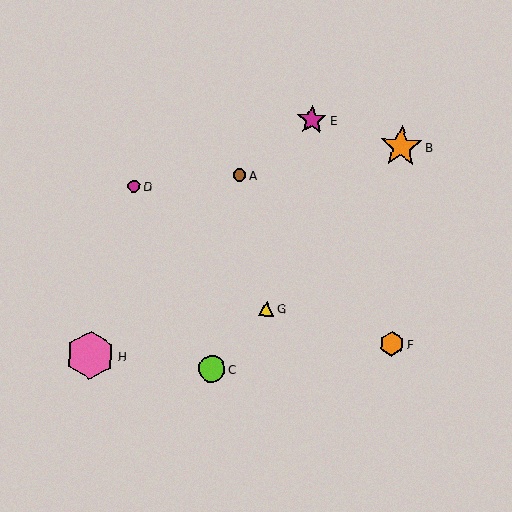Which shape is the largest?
The pink hexagon (labeled H) is the largest.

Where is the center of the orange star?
The center of the orange star is at (401, 147).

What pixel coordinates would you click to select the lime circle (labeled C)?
Click at (212, 369) to select the lime circle C.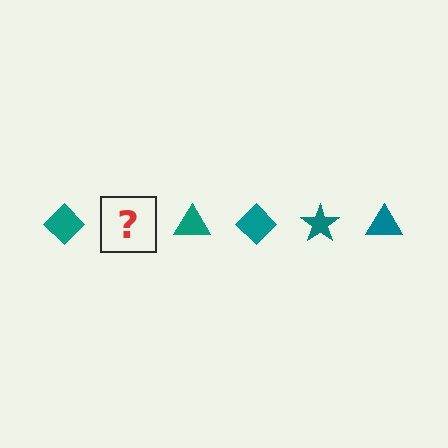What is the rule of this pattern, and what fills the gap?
The rule is that the pattern cycles through diamond, star, triangle shapes in teal. The gap should be filled with a teal star.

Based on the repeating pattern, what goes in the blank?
The blank should be a teal star.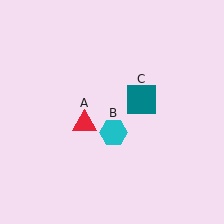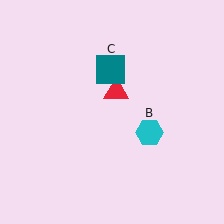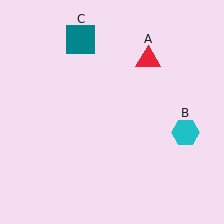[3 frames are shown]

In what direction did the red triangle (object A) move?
The red triangle (object A) moved up and to the right.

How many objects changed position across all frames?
3 objects changed position: red triangle (object A), cyan hexagon (object B), teal square (object C).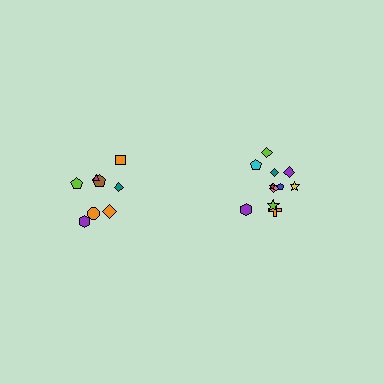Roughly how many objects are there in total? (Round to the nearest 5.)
Roughly 20 objects in total.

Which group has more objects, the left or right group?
The right group.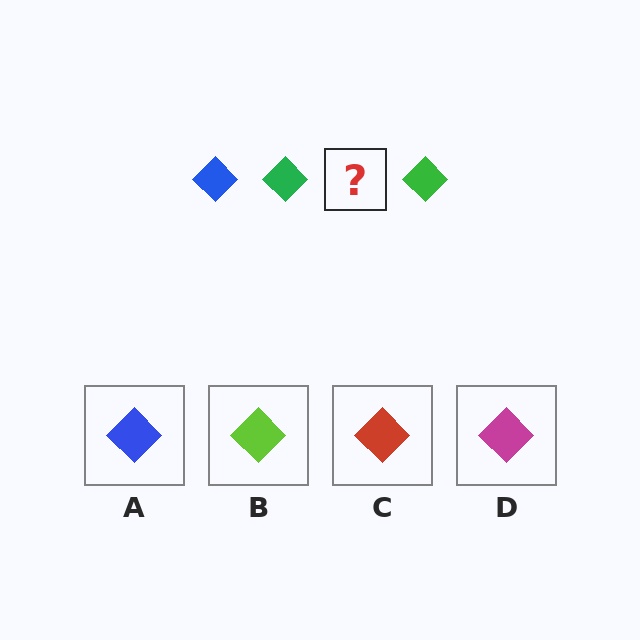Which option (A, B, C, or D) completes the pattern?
A.